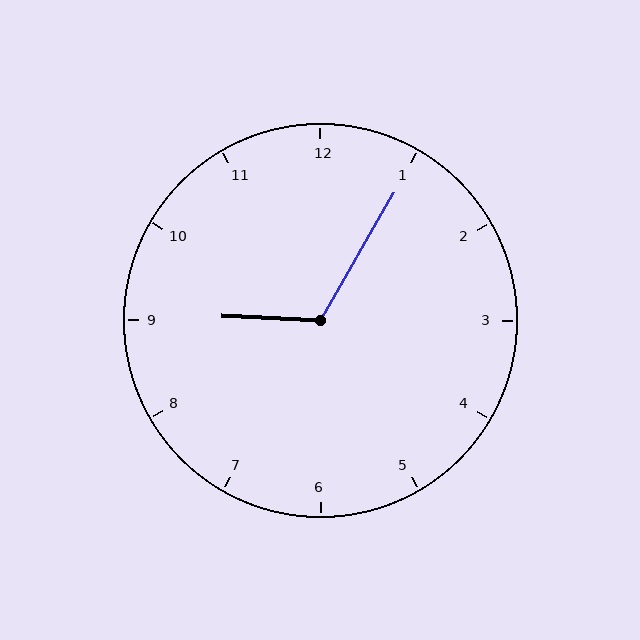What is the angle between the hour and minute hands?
Approximately 118 degrees.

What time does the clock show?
9:05.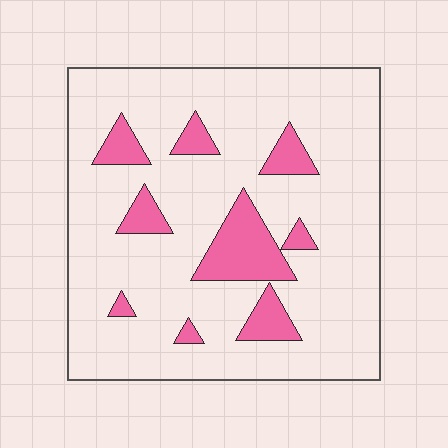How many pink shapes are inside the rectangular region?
9.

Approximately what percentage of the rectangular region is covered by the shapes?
Approximately 15%.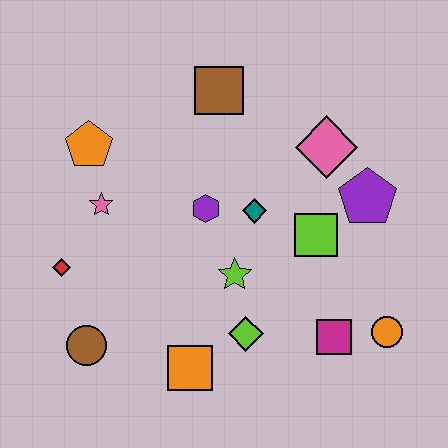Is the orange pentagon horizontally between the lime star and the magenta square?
No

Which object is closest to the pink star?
The orange pentagon is closest to the pink star.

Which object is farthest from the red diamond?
The orange circle is farthest from the red diamond.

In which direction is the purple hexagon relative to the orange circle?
The purple hexagon is to the left of the orange circle.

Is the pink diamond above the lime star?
Yes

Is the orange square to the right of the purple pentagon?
No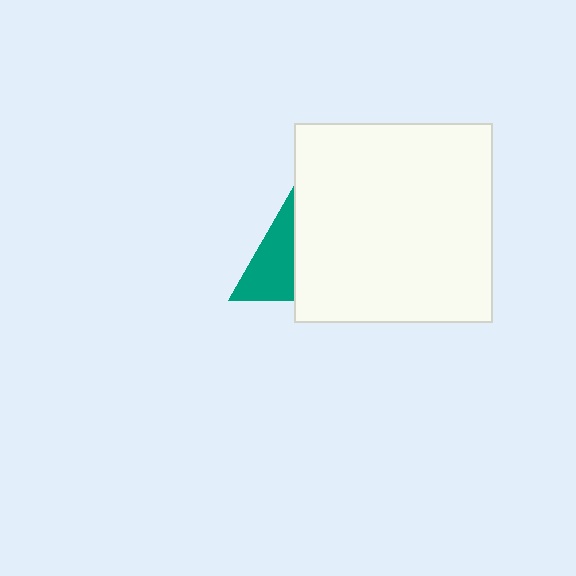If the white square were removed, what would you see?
You would see the complete teal triangle.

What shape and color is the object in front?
The object in front is a white square.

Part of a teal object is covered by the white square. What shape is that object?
It is a triangle.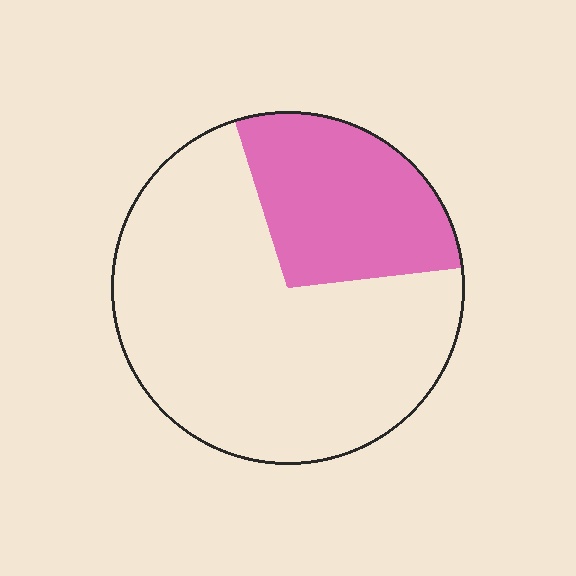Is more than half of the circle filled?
No.